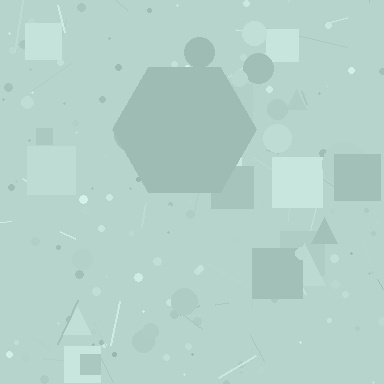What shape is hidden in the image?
A hexagon is hidden in the image.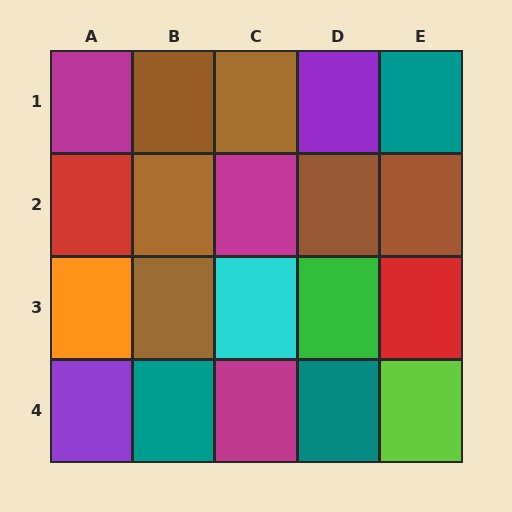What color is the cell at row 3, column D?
Green.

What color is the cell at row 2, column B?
Brown.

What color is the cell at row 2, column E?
Brown.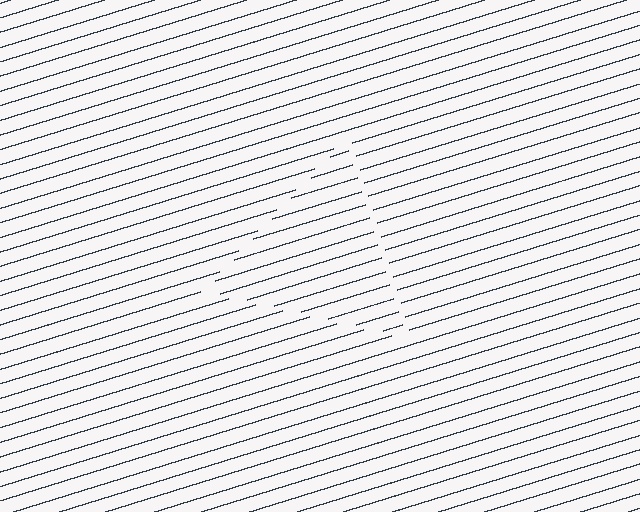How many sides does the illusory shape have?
3 sides — the line-ends trace a triangle.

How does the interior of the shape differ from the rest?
The interior of the shape contains the same grating, shifted by half a period — the contour is defined by the phase discontinuity where line-ends from the inner and outer gratings abut.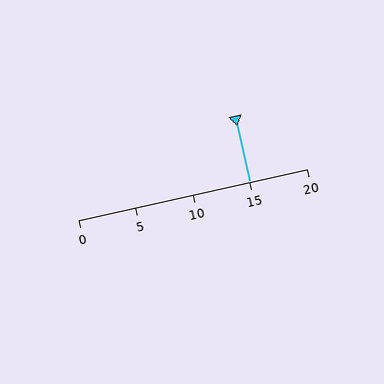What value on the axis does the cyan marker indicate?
The marker indicates approximately 15.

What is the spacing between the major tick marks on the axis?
The major ticks are spaced 5 apart.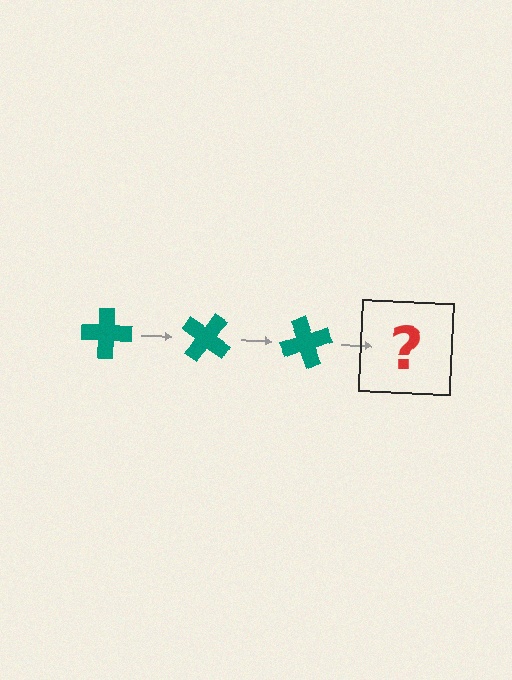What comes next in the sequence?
The next element should be a teal cross rotated 105 degrees.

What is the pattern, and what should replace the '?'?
The pattern is that the cross rotates 35 degrees each step. The '?' should be a teal cross rotated 105 degrees.